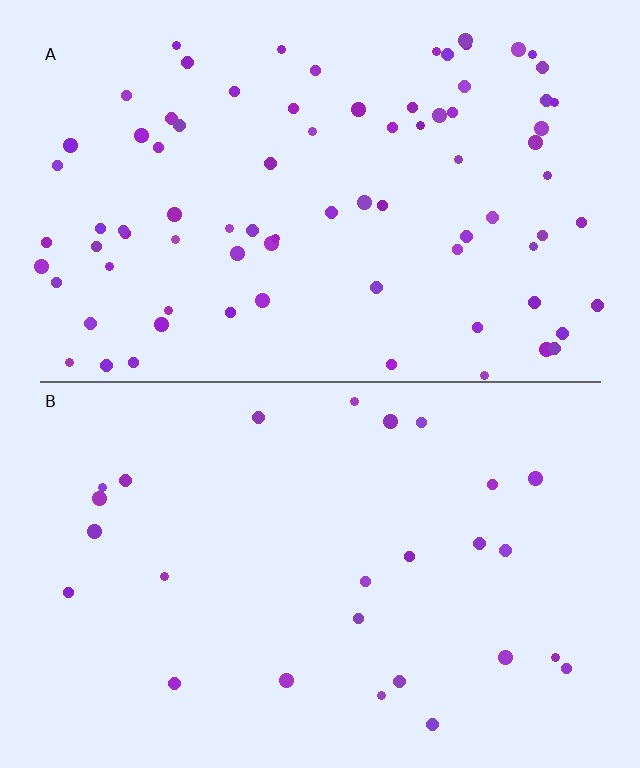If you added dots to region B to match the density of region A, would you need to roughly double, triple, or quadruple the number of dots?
Approximately triple.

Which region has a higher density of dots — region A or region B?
A (the top).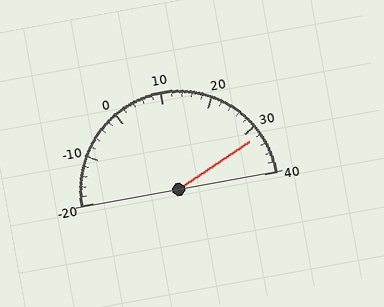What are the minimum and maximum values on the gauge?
The gauge ranges from -20 to 40.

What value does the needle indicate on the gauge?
The needle indicates approximately 32.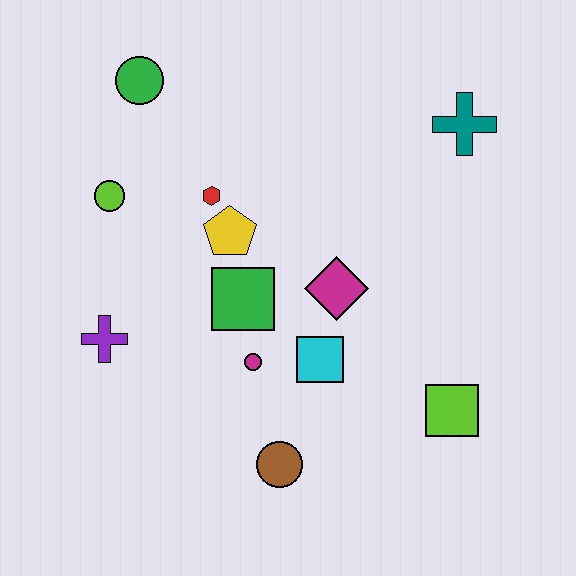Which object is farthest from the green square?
The teal cross is farthest from the green square.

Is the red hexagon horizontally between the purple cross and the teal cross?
Yes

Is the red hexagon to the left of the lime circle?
No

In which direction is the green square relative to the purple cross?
The green square is to the right of the purple cross.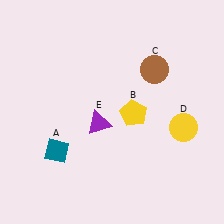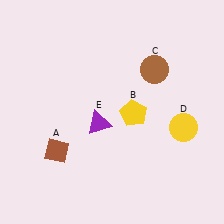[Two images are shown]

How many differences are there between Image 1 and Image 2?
There is 1 difference between the two images.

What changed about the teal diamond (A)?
In Image 1, A is teal. In Image 2, it changed to brown.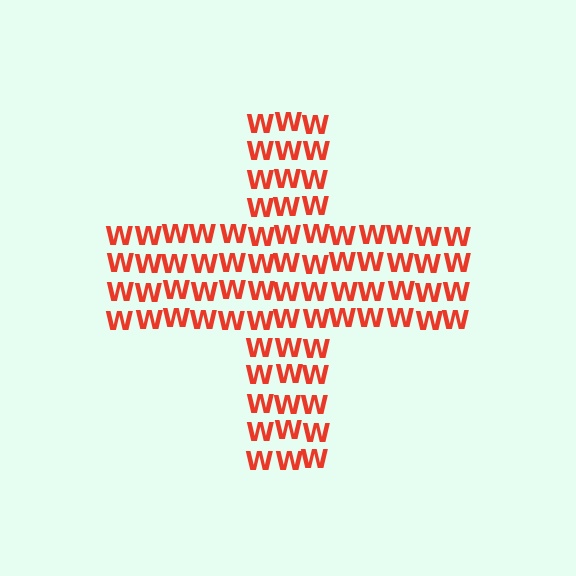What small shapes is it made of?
It is made of small letter W's.